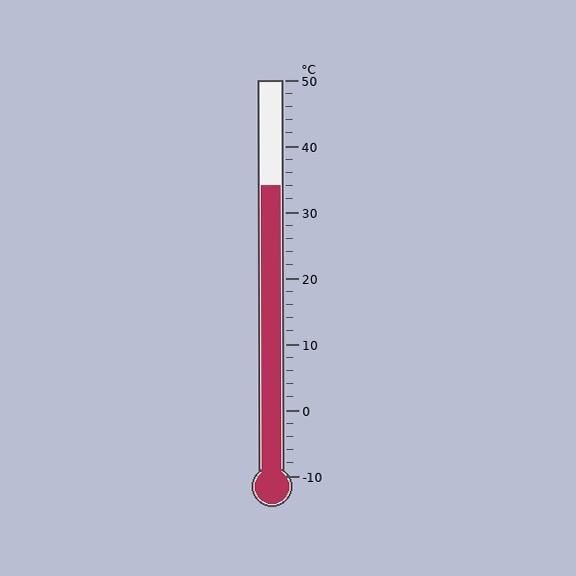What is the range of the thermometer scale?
The thermometer scale ranges from -10°C to 50°C.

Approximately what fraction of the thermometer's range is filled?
The thermometer is filled to approximately 75% of its range.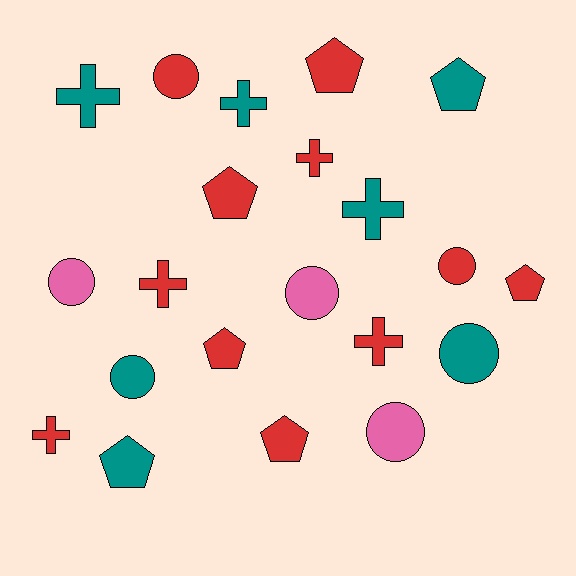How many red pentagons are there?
There are 5 red pentagons.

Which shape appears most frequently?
Pentagon, with 7 objects.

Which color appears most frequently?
Red, with 11 objects.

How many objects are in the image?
There are 21 objects.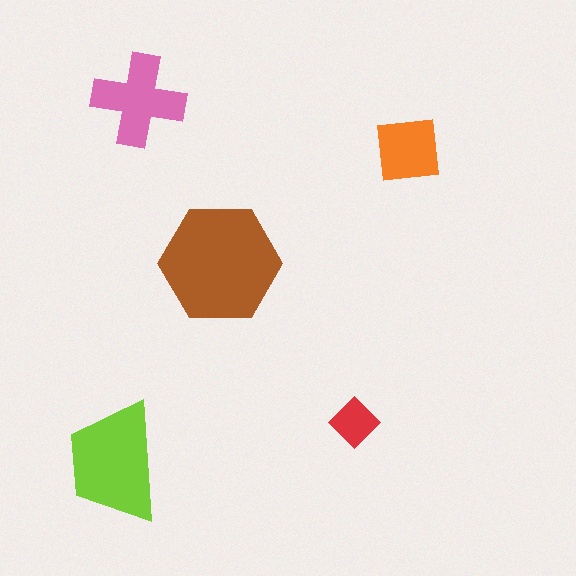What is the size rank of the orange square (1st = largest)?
4th.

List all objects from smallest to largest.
The red diamond, the orange square, the pink cross, the lime trapezoid, the brown hexagon.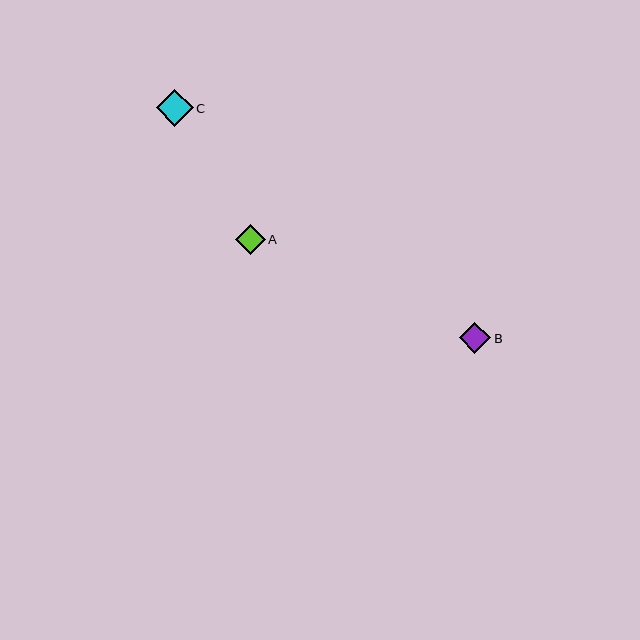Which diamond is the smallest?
Diamond A is the smallest with a size of approximately 29 pixels.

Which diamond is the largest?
Diamond C is the largest with a size of approximately 36 pixels.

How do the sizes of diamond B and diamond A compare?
Diamond B and diamond A are approximately the same size.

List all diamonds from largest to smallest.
From largest to smallest: C, B, A.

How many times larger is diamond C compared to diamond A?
Diamond C is approximately 1.2 times the size of diamond A.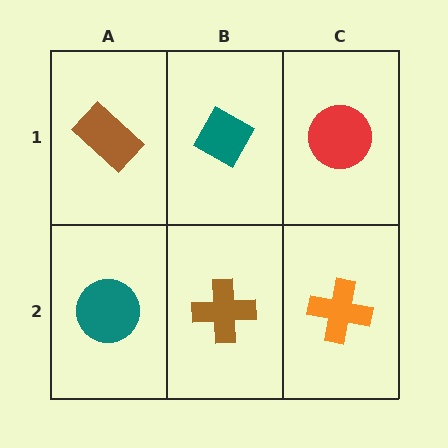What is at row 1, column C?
A red circle.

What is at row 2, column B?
A brown cross.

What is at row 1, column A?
A brown rectangle.